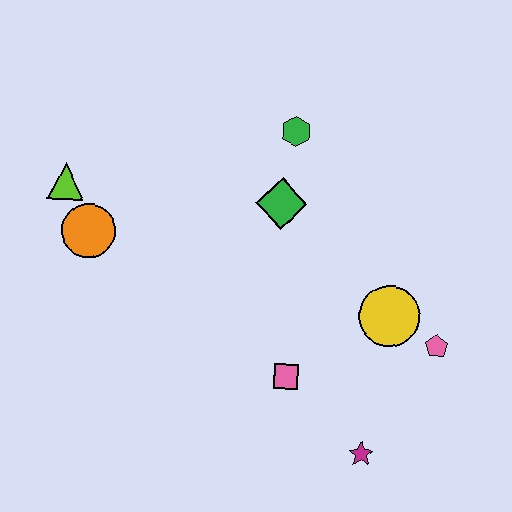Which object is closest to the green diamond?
The green hexagon is closest to the green diamond.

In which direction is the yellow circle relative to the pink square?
The yellow circle is to the right of the pink square.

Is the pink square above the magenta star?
Yes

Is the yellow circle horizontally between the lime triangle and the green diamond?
No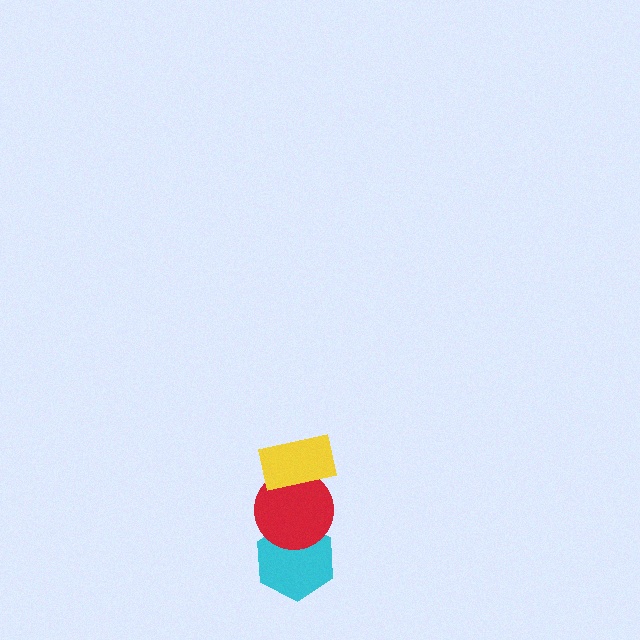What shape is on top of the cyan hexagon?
The red circle is on top of the cyan hexagon.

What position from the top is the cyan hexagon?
The cyan hexagon is 3rd from the top.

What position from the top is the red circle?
The red circle is 2nd from the top.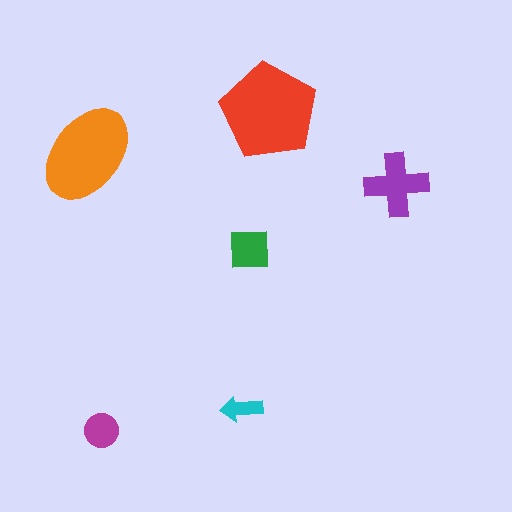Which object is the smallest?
The cyan arrow.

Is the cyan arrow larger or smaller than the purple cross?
Smaller.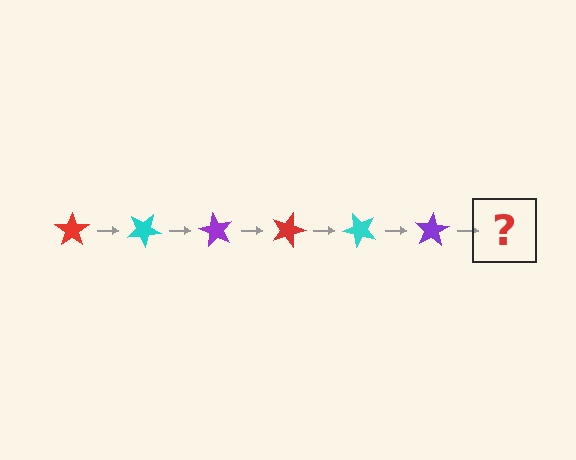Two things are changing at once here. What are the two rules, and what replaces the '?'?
The two rules are that it rotates 30 degrees each step and the color cycles through red, cyan, and purple. The '?' should be a red star, rotated 180 degrees from the start.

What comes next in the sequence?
The next element should be a red star, rotated 180 degrees from the start.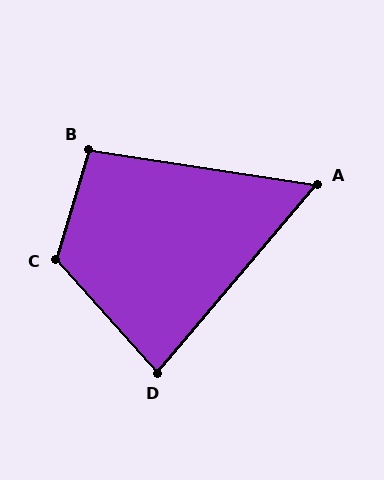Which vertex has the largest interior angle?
C, at approximately 122 degrees.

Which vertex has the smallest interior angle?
A, at approximately 58 degrees.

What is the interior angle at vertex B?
Approximately 98 degrees (obtuse).